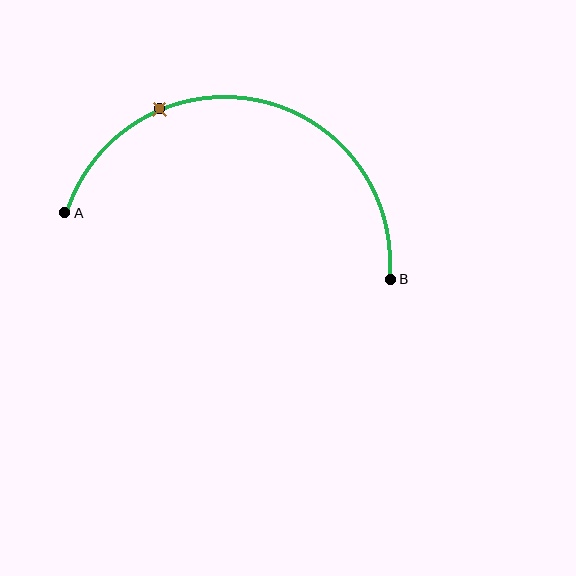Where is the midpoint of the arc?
The arc midpoint is the point on the curve farthest from the straight line joining A and B. It sits above that line.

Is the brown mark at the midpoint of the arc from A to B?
No. The brown mark lies on the arc but is closer to endpoint A. The arc midpoint would be at the point on the curve equidistant along the arc from both A and B.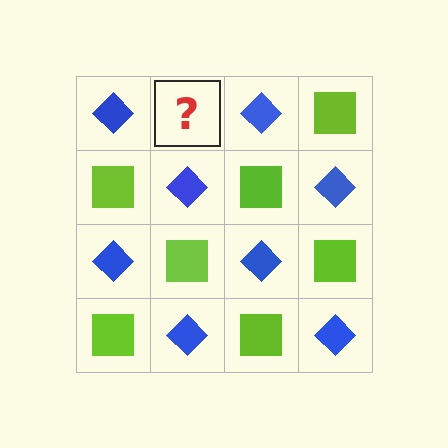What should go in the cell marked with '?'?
The missing cell should contain a lime square.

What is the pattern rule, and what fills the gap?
The rule is that it alternates blue diamond and lime square in a checkerboard pattern. The gap should be filled with a lime square.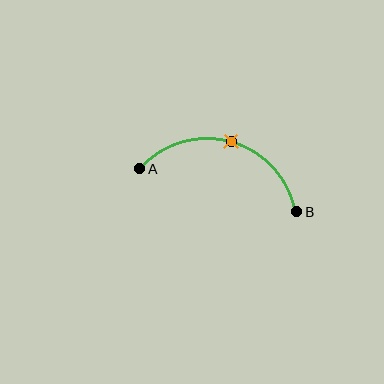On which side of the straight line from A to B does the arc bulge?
The arc bulges above the straight line connecting A and B.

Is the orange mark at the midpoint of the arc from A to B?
Yes. The orange mark lies on the arc at equal arc-length from both A and B — it is the arc midpoint.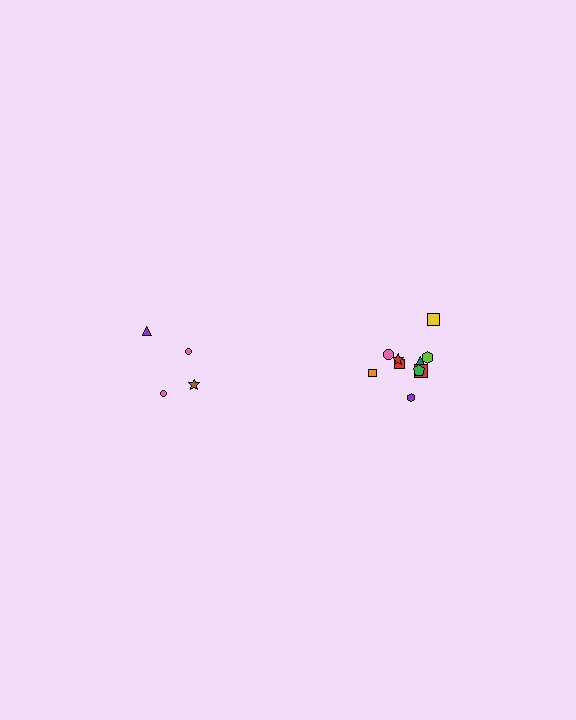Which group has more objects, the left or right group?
The right group.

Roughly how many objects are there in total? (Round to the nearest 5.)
Roughly 15 objects in total.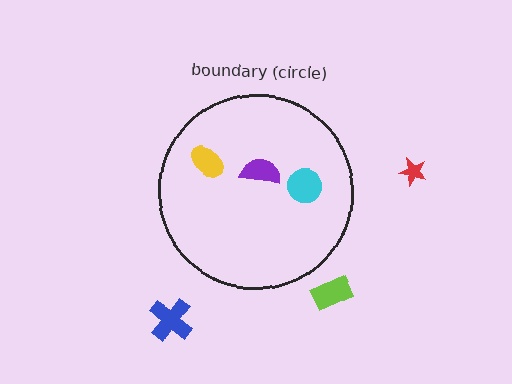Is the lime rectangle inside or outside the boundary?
Outside.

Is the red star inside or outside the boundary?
Outside.